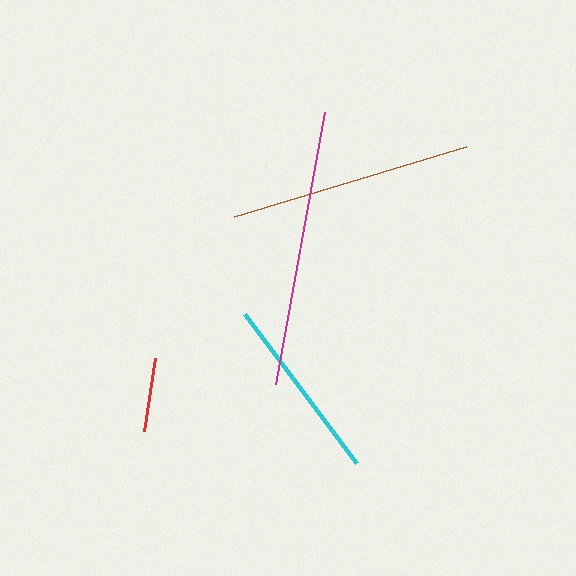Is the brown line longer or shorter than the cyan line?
The brown line is longer than the cyan line.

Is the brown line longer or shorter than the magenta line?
The magenta line is longer than the brown line.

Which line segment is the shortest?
The red line is the shortest at approximately 73 pixels.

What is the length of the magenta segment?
The magenta segment is approximately 277 pixels long.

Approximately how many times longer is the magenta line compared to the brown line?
The magenta line is approximately 1.1 times the length of the brown line.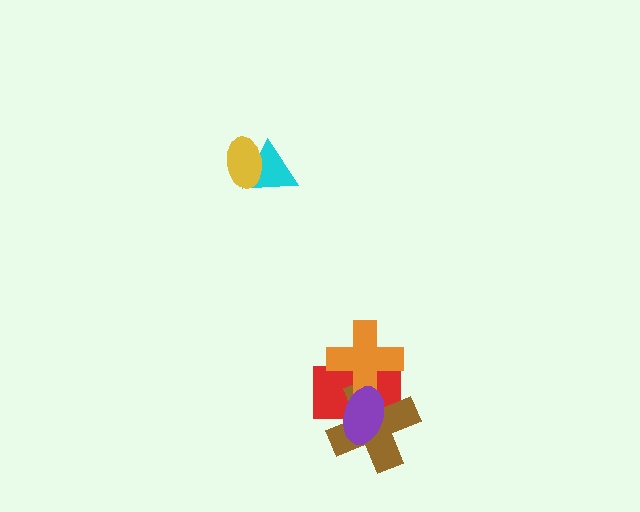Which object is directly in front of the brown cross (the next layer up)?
The orange cross is directly in front of the brown cross.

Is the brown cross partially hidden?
Yes, it is partially covered by another shape.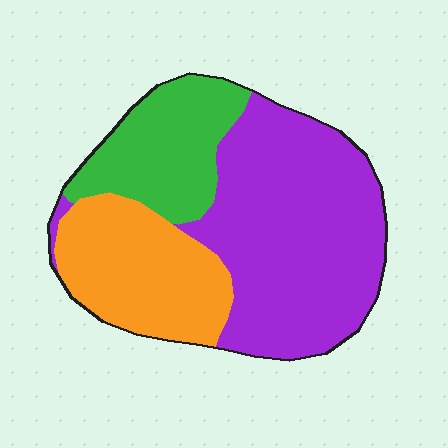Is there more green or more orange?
Orange.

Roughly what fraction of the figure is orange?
Orange covers about 25% of the figure.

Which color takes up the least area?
Green, at roughly 20%.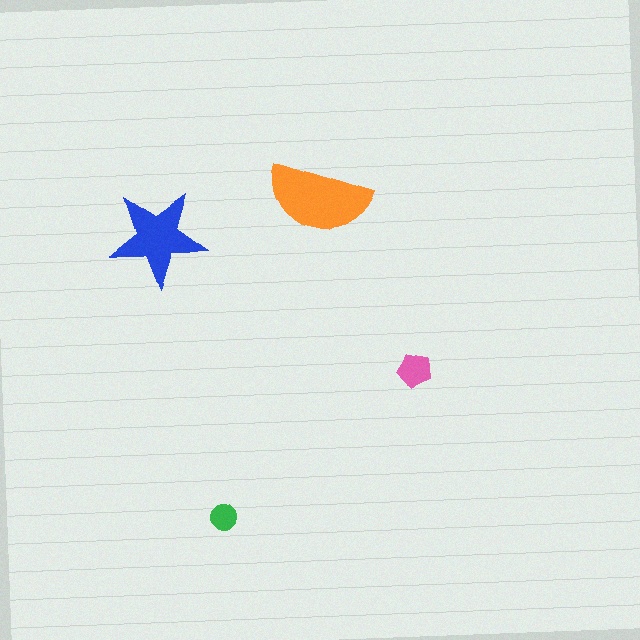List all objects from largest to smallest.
The orange semicircle, the blue star, the pink pentagon, the green circle.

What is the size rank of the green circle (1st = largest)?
4th.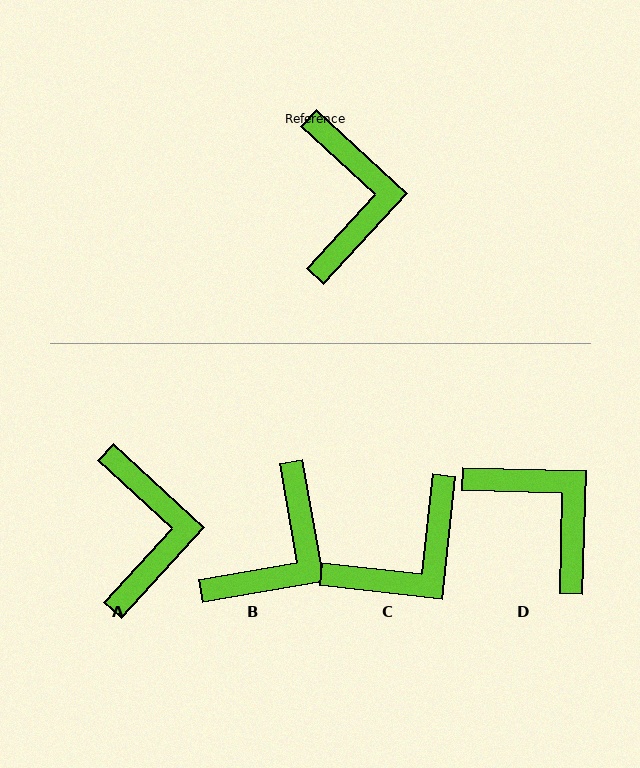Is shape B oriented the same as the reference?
No, it is off by about 37 degrees.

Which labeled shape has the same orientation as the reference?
A.